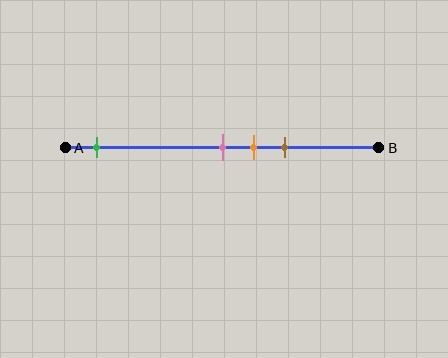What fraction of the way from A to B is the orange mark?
The orange mark is approximately 60% (0.6) of the way from A to B.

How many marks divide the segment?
There are 4 marks dividing the segment.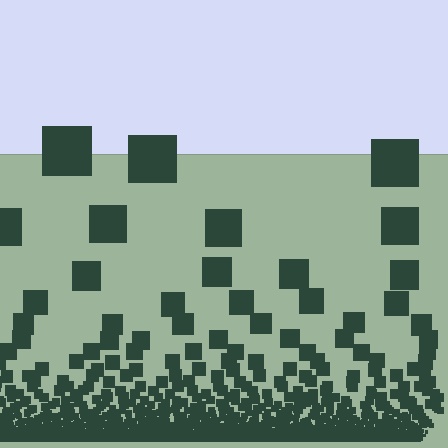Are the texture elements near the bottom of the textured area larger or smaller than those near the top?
Smaller. The gradient is inverted — elements near the bottom are smaller and denser.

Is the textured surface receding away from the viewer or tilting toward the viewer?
The surface appears to tilt toward the viewer. Texture elements get larger and sparser toward the top.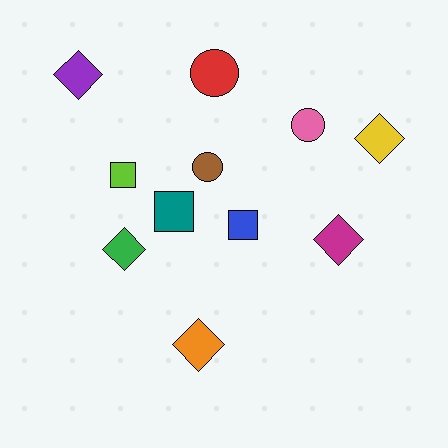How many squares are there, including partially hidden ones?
There are 3 squares.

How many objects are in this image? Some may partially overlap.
There are 11 objects.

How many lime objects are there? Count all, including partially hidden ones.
There is 1 lime object.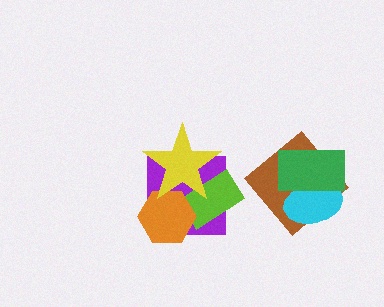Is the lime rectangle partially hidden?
Yes, it is partially covered by another shape.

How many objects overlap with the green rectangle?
2 objects overlap with the green rectangle.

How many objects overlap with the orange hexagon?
3 objects overlap with the orange hexagon.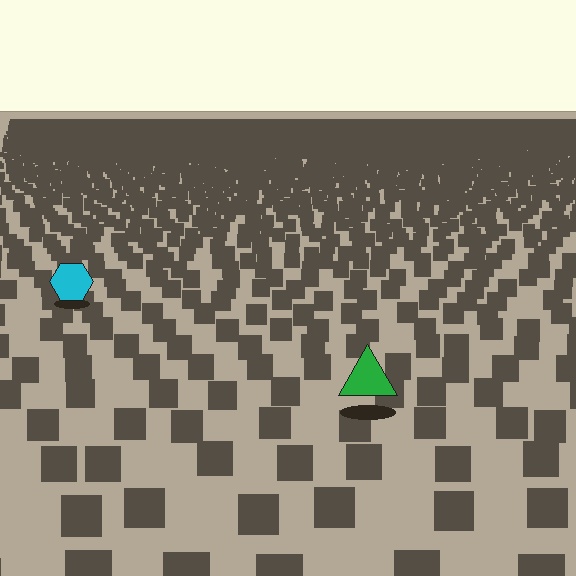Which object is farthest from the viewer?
The cyan hexagon is farthest from the viewer. It appears smaller and the ground texture around it is denser.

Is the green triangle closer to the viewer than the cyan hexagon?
Yes. The green triangle is closer — you can tell from the texture gradient: the ground texture is coarser near it.